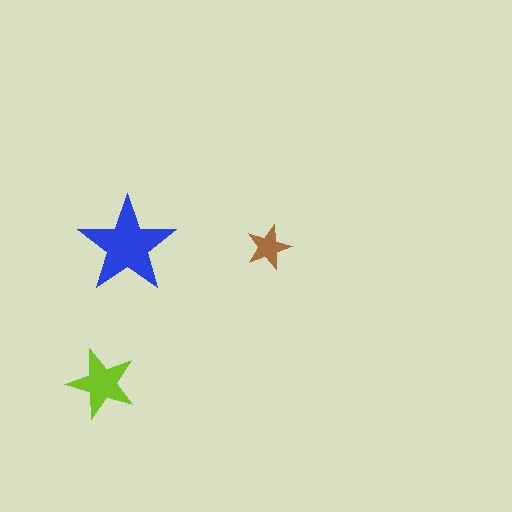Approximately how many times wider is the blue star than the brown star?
About 2 times wider.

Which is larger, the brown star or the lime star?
The lime one.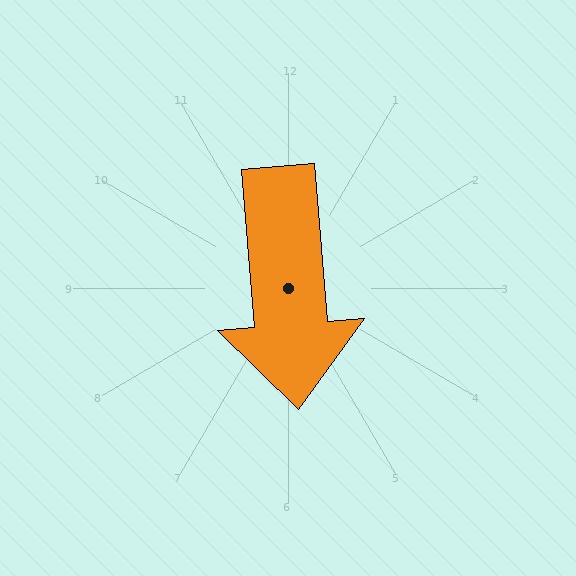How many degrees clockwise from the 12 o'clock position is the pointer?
Approximately 175 degrees.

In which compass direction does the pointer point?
South.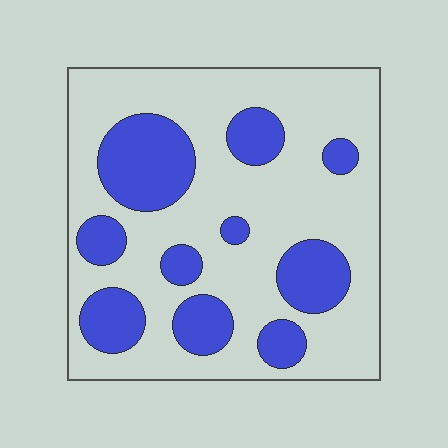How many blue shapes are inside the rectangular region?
10.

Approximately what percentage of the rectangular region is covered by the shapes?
Approximately 30%.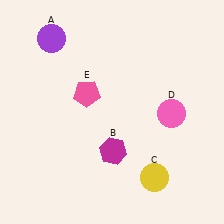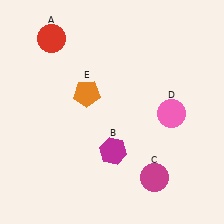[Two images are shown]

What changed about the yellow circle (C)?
In Image 1, C is yellow. In Image 2, it changed to magenta.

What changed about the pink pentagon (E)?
In Image 1, E is pink. In Image 2, it changed to orange.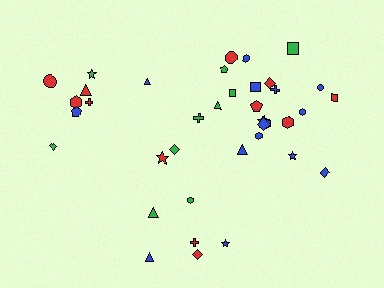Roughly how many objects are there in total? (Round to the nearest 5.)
Roughly 40 objects in total.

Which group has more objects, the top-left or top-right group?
The top-right group.